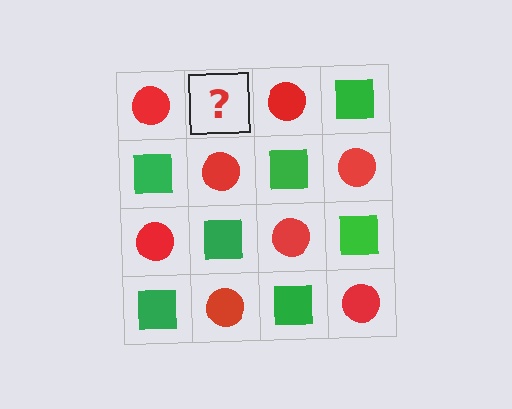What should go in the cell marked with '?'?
The missing cell should contain a green square.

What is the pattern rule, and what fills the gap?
The rule is that it alternates red circle and green square in a checkerboard pattern. The gap should be filled with a green square.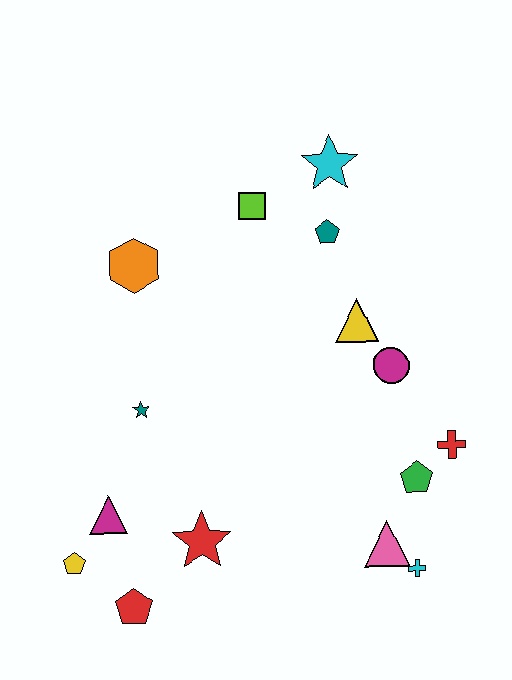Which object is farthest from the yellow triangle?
The yellow pentagon is farthest from the yellow triangle.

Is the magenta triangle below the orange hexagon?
Yes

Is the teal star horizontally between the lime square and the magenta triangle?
Yes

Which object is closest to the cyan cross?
The pink triangle is closest to the cyan cross.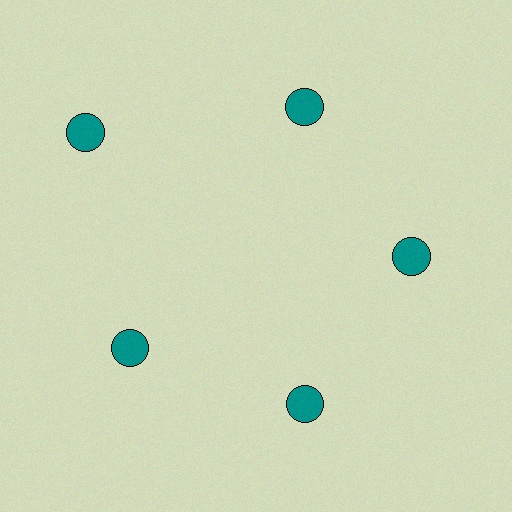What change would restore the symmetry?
The symmetry would be restored by moving it inward, back onto the ring so that all 5 circles sit at equal angles and equal distance from the center.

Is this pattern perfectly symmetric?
No. The 5 teal circles are arranged in a ring, but one element near the 10 o'clock position is pushed outward from the center, breaking the 5-fold rotational symmetry.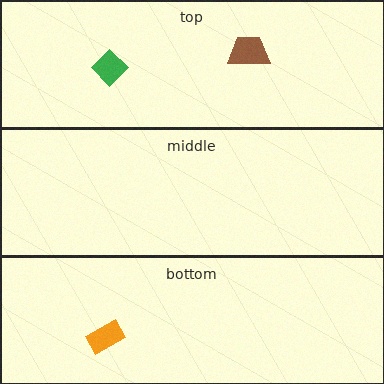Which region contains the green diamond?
The top region.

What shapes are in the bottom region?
The orange rectangle.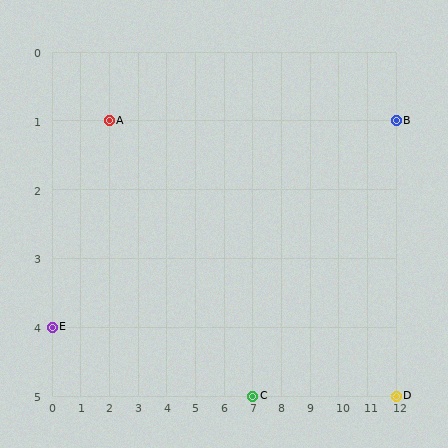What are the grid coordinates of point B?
Point B is at grid coordinates (12, 1).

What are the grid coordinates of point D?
Point D is at grid coordinates (12, 5).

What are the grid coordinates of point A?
Point A is at grid coordinates (2, 1).